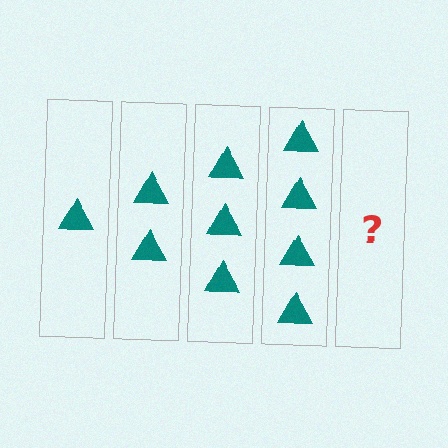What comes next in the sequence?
The next element should be 5 triangles.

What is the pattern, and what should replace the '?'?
The pattern is that each step adds one more triangle. The '?' should be 5 triangles.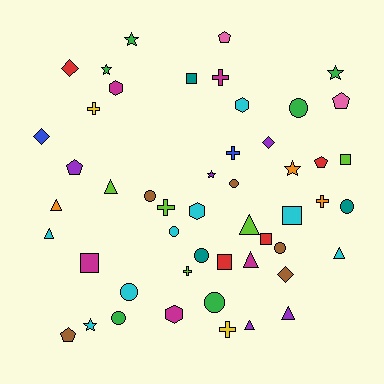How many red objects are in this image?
There are 4 red objects.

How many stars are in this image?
There are 6 stars.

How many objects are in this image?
There are 50 objects.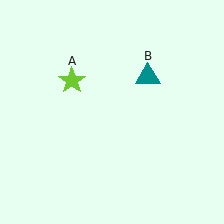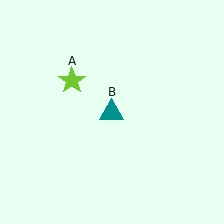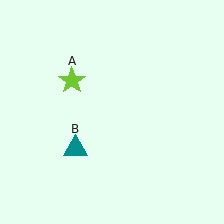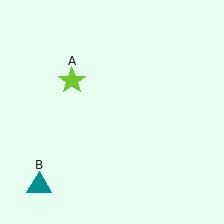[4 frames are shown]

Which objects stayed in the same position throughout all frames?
Lime star (object A) remained stationary.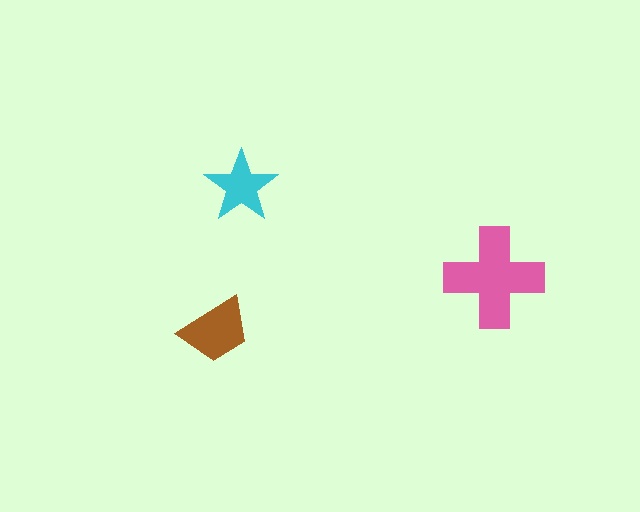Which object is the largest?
The pink cross.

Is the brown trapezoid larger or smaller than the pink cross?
Smaller.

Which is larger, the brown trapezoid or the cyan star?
The brown trapezoid.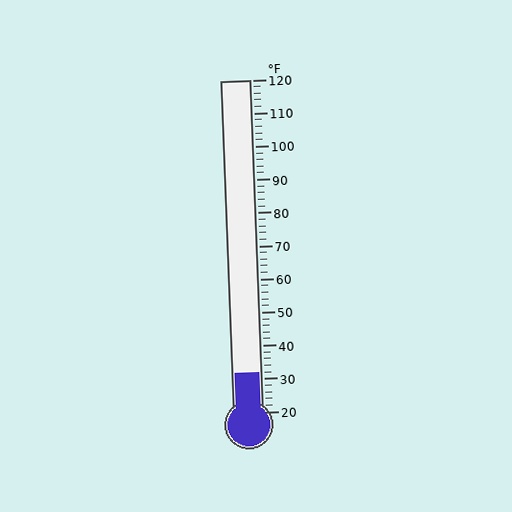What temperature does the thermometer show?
The thermometer shows approximately 32°F.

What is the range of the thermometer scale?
The thermometer scale ranges from 20°F to 120°F.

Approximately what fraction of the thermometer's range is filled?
The thermometer is filled to approximately 10% of its range.